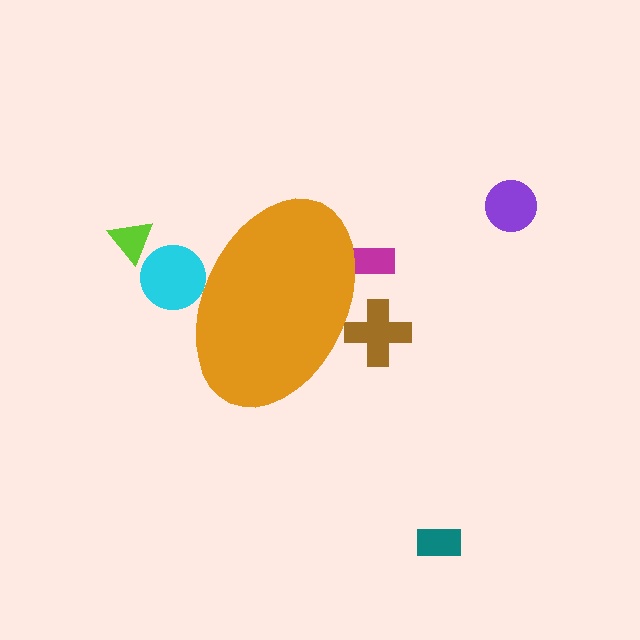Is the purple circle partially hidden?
No, the purple circle is fully visible.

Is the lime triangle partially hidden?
No, the lime triangle is fully visible.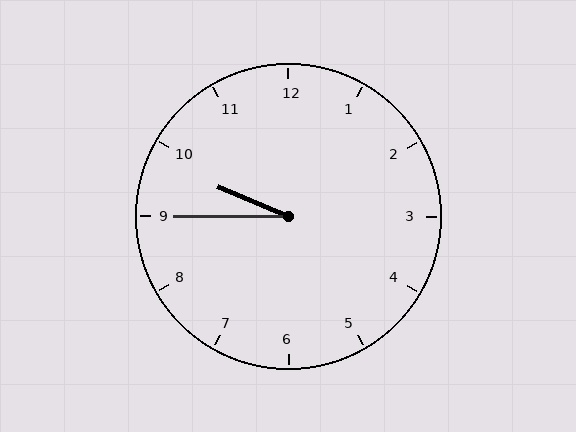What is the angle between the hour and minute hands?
Approximately 22 degrees.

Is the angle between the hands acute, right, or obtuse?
It is acute.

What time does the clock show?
9:45.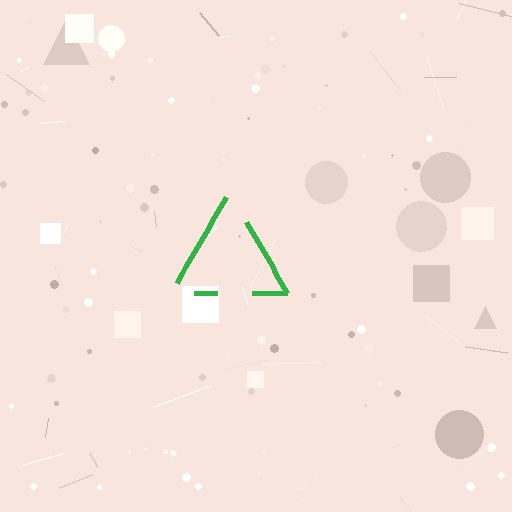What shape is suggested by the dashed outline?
The dashed outline suggests a triangle.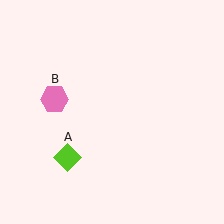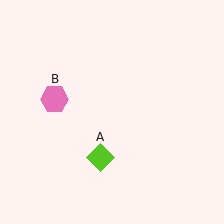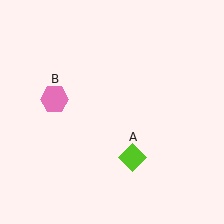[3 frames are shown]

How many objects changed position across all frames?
1 object changed position: lime diamond (object A).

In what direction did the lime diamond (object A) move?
The lime diamond (object A) moved right.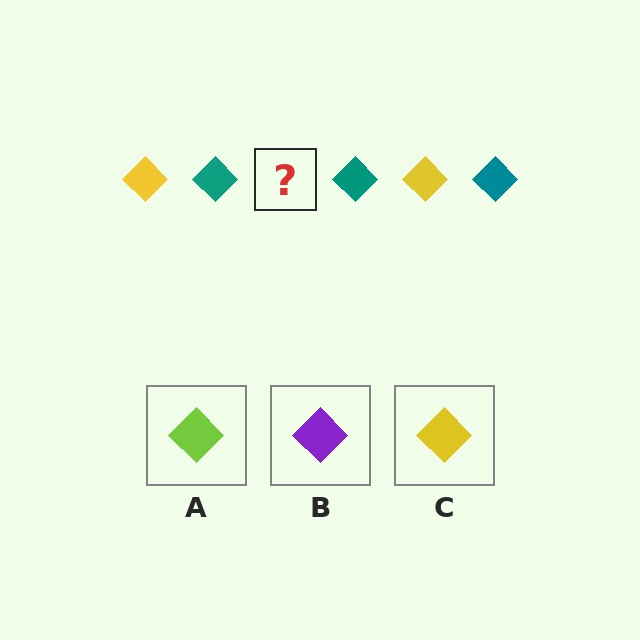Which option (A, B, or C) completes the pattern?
C.